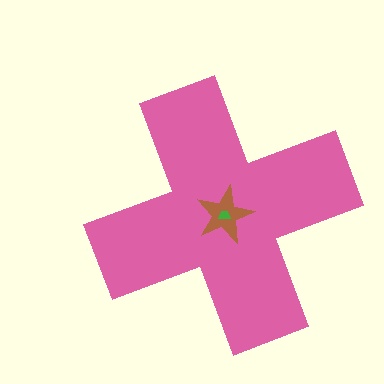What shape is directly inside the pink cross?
The brown star.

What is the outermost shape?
The pink cross.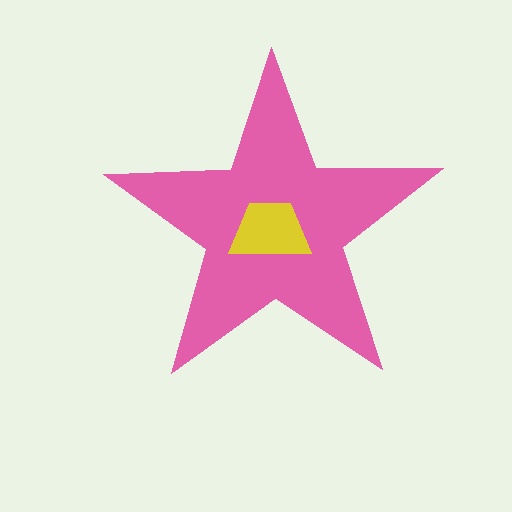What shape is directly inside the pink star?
The yellow trapezoid.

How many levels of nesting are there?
2.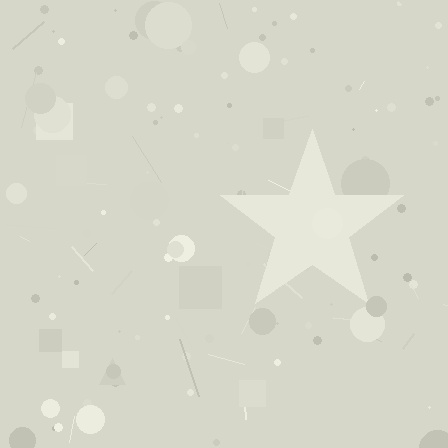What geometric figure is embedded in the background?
A star is embedded in the background.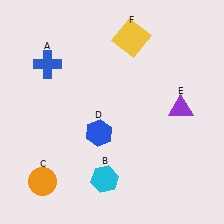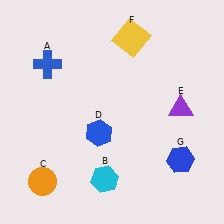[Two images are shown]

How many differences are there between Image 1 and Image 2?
There is 1 difference between the two images.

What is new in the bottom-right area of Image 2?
A blue hexagon (G) was added in the bottom-right area of Image 2.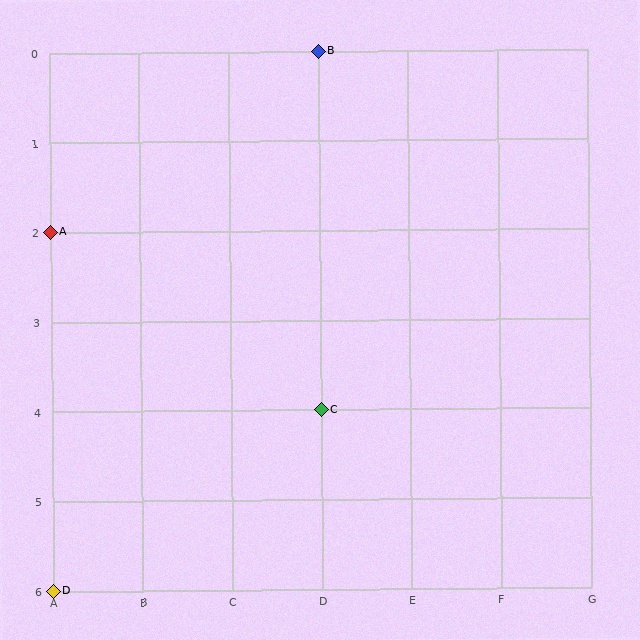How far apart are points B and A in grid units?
Points B and A are 3 columns and 2 rows apart (about 3.6 grid units diagonally).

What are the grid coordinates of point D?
Point D is at grid coordinates (A, 6).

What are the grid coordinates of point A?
Point A is at grid coordinates (A, 2).